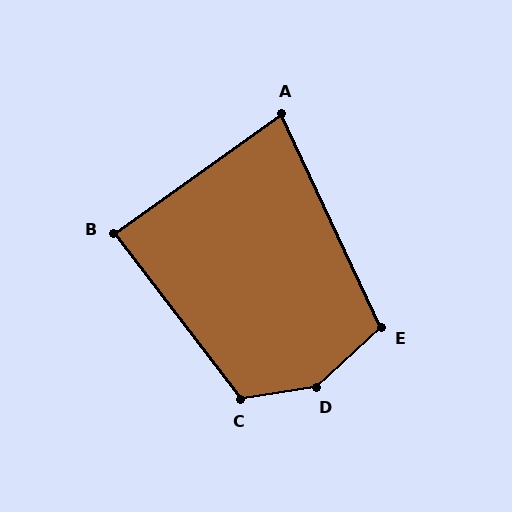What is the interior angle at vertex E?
Approximately 107 degrees (obtuse).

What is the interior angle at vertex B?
Approximately 88 degrees (approximately right).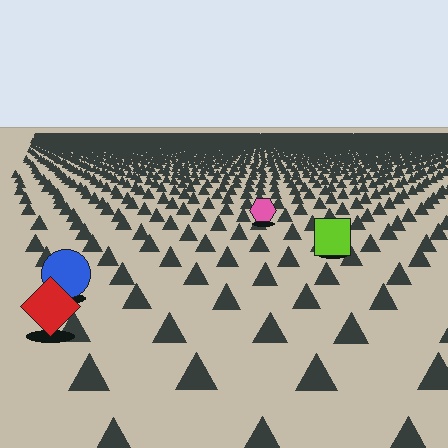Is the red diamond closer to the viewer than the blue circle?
Yes. The red diamond is closer — you can tell from the texture gradient: the ground texture is coarser near it.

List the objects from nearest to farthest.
From nearest to farthest: the red diamond, the blue circle, the lime square, the pink hexagon.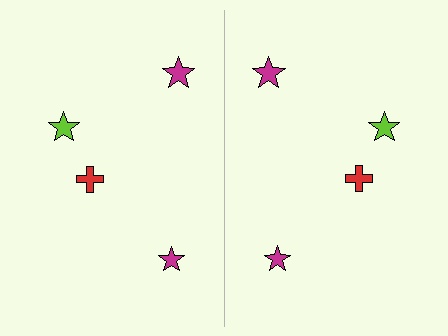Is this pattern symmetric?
Yes, this pattern has bilateral (reflection) symmetry.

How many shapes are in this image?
There are 8 shapes in this image.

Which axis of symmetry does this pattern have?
The pattern has a vertical axis of symmetry running through the center of the image.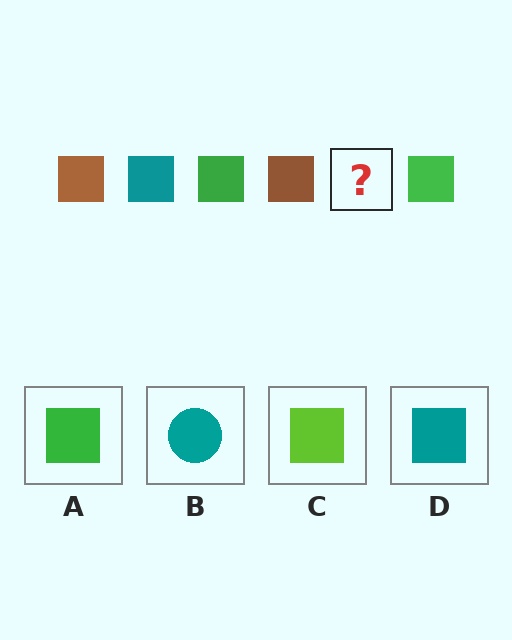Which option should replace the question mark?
Option D.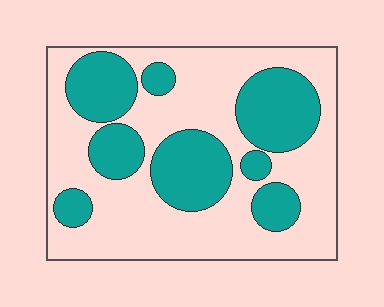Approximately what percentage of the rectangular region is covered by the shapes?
Approximately 35%.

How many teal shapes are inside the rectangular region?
8.